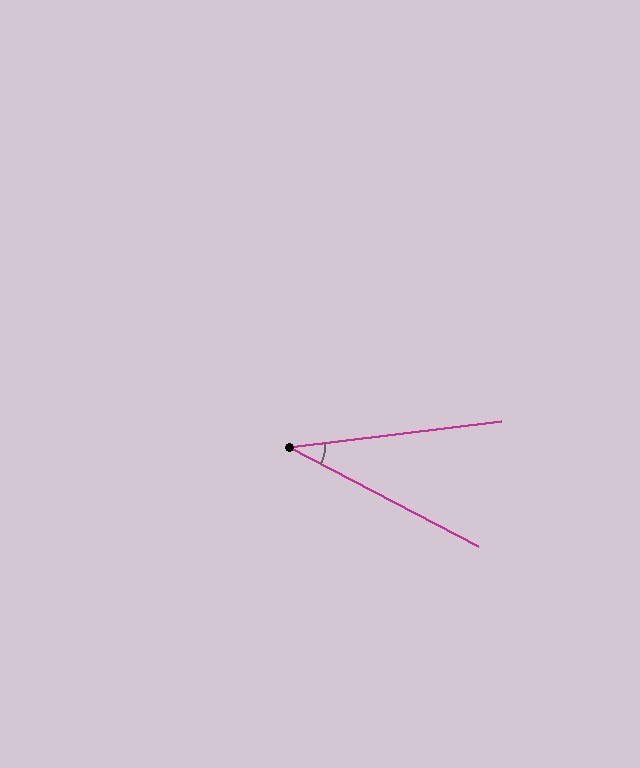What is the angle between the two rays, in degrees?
Approximately 35 degrees.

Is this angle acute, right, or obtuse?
It is acute.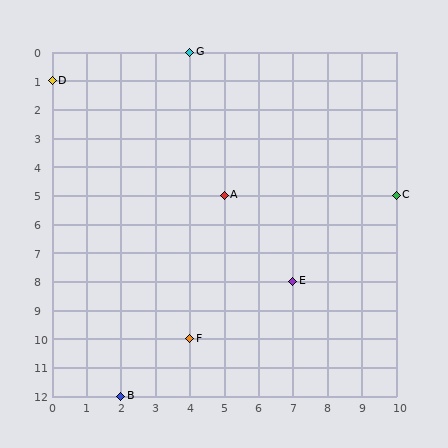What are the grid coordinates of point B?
Point B is at grid coordinates (2, 12).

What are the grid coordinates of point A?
Point A is at grid coordinates (5, 5).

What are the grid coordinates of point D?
Point D is at grid coordinates (0, 1).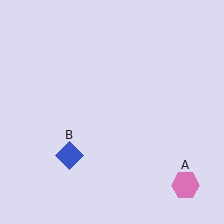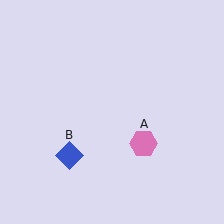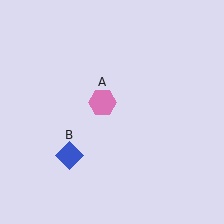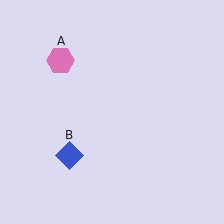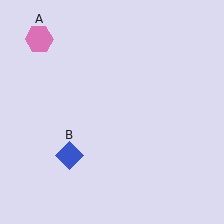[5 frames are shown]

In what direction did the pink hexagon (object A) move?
The pink hexagon (object A) moved up and to the left.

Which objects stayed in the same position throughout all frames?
Blue diamond (object B) remained stationary.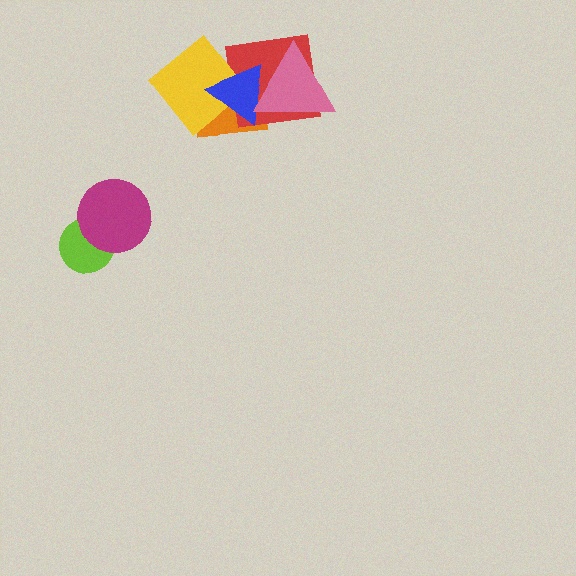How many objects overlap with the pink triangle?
3 objects overlap with the pink triangle.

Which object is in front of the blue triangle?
The pink triangle is in front of the blue triangle.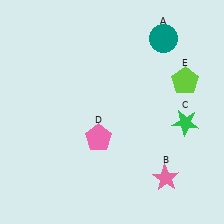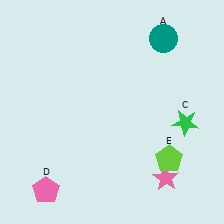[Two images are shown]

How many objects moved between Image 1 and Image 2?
2 objects moved between the two images.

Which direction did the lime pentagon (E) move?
The lime pentagon (E) moved down.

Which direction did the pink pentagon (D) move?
The pink pentagon (D) moved left.